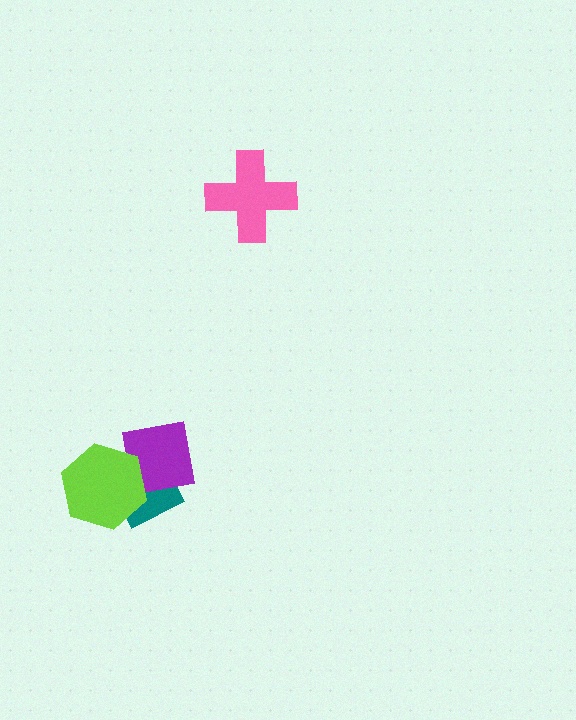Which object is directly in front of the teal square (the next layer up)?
The purple square is directly in front of the teal square.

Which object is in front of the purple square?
The lime hexagon is in front of the purple square.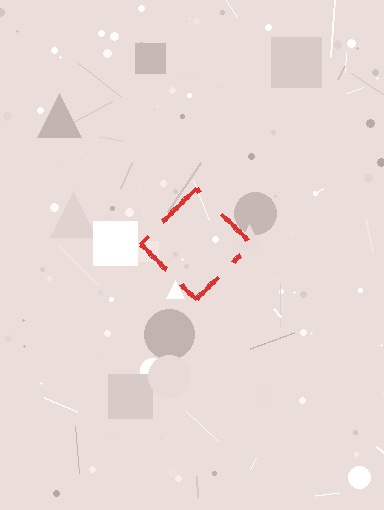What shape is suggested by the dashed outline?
The dashed outline suggests a diamond.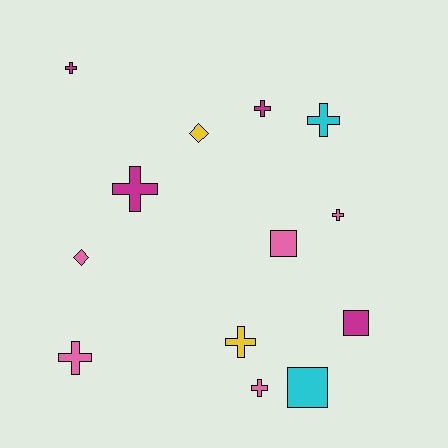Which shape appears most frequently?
Cross, with 8 objects.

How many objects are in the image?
There are 13 objects.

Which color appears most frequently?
Pink, with 5 objects.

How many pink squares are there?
There is 1 pink square.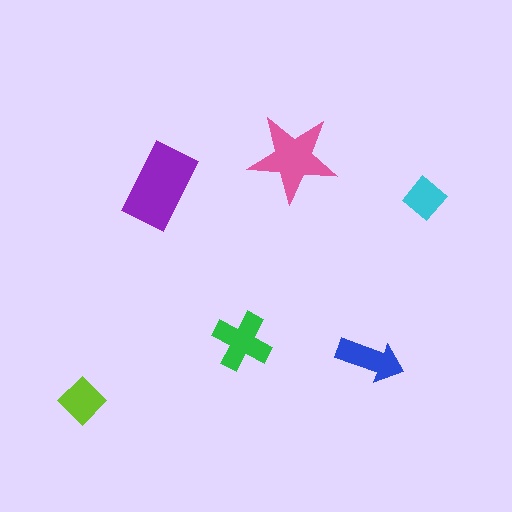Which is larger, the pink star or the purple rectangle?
The purple rectangle.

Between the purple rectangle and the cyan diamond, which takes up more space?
The purple rectangle.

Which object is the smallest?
The cyan diamond.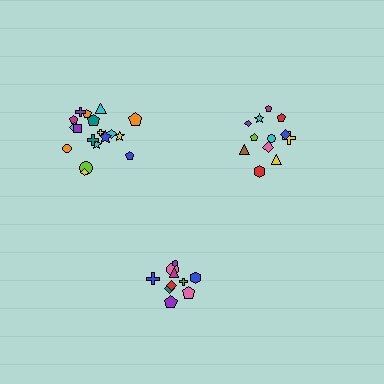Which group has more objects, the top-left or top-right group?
The top-left group.